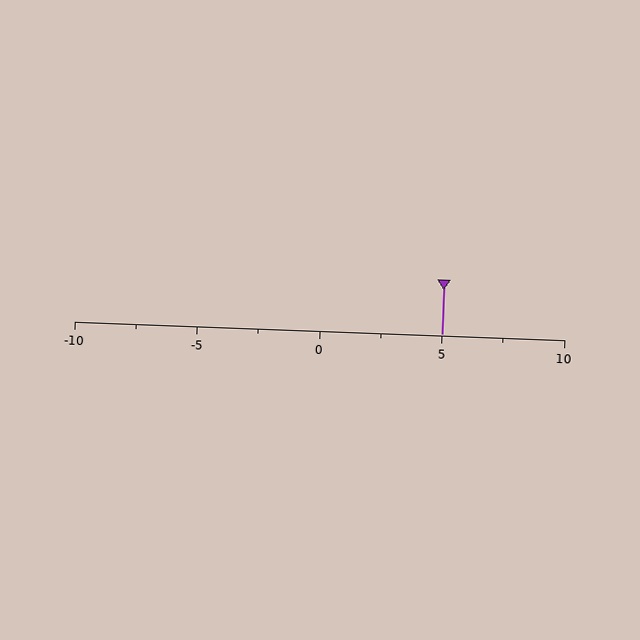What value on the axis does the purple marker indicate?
The marker indicates approximately 5.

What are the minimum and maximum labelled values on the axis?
The axis runs from -10 to 10.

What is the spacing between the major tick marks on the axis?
The major ticks are spaced 5 apart.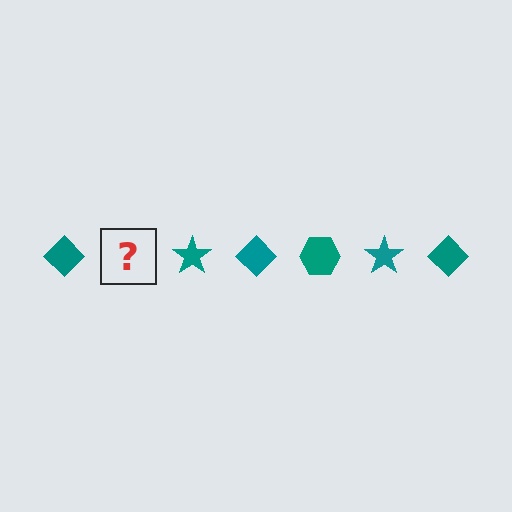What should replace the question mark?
The question mark should be replaced with a teal hexagon.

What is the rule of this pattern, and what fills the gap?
The rule is that the pattern cycles through diamond, hexagon, star shapes in teal. The gap should be filled with a teal hexagon.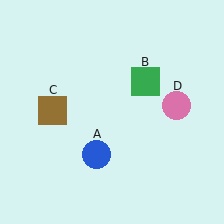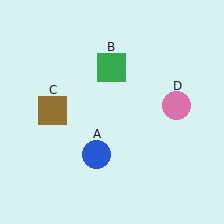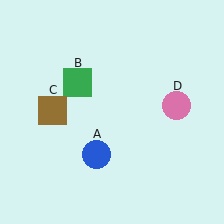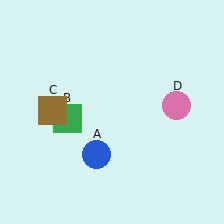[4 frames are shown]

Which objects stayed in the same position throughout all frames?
Blue circle (object A) and brown square (object C) and pink circle (object D) remained stationary.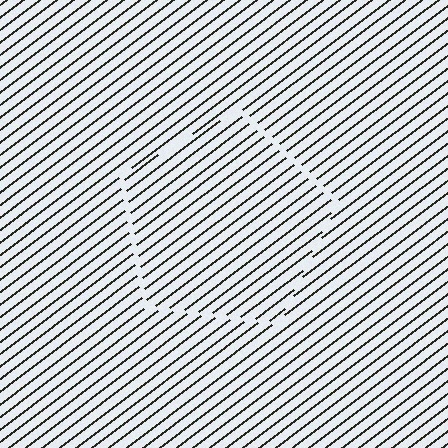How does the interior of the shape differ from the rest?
The interior of the shape contains the same grating, shifted by half a period — the contour is defined by the phase discontinuity where line-ends from the inner and outer gratings abut.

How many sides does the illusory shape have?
5 sides — the line-ends trace a pentagon.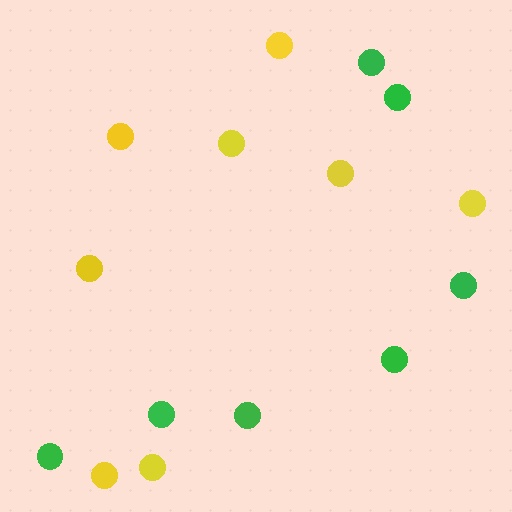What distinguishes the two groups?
There are 2 groups: one group of yellow circles (8) and one group of green circles (7).